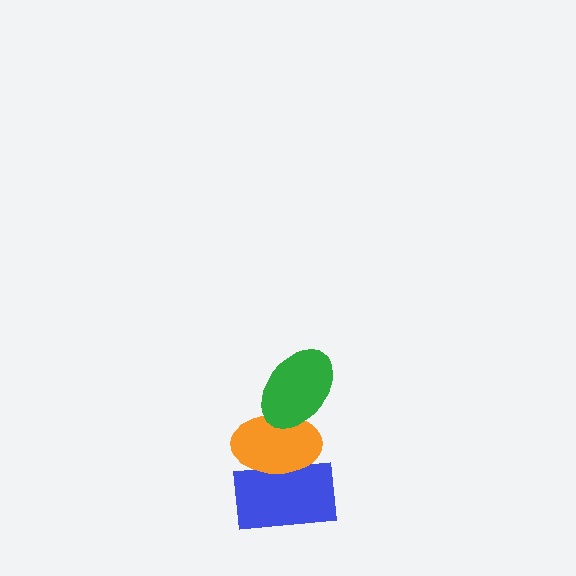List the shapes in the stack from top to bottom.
From top to bottom: the green ellipse, the orange ellipse, the blue rectangle.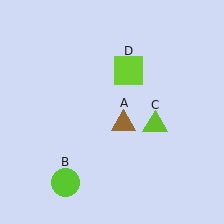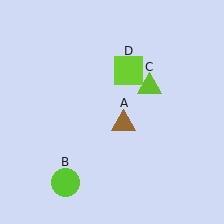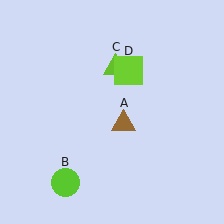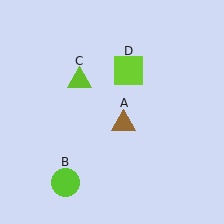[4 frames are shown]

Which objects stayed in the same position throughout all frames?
Brown triangle (object A) and lime circle (object B) and lime square (object D) remained stationary.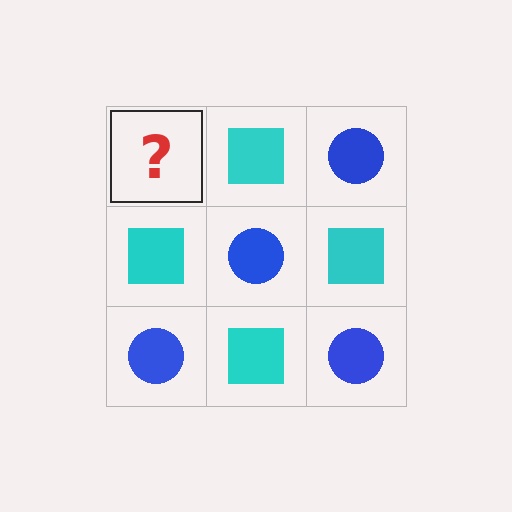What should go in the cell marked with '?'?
The missing cell should contain a blue circle.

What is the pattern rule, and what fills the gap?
The rule is that it alternates blue circle and cyan square in a checkerboard pattern. The gap should be filled with a blue circle.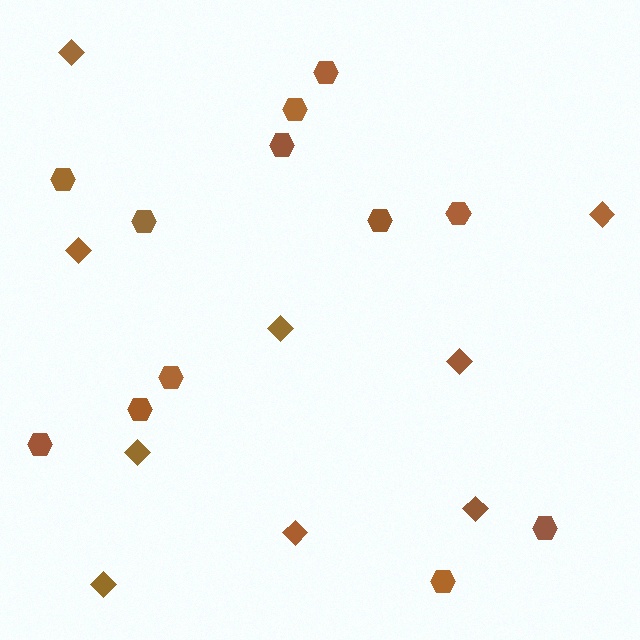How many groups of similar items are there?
There are 2 groups: one group of hexagons (12) and one group of diamonds (9).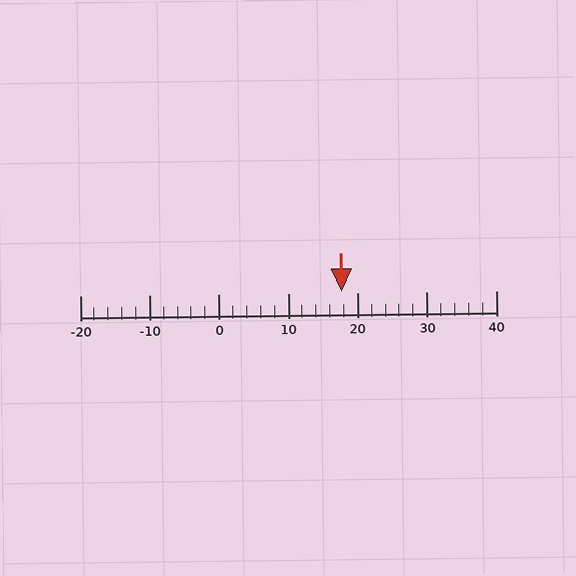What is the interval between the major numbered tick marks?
The major tick marks are spaced 10 units apart.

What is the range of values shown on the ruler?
The ruler shows values from -20 to 40.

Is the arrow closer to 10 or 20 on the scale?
The arrow is closer to 20.